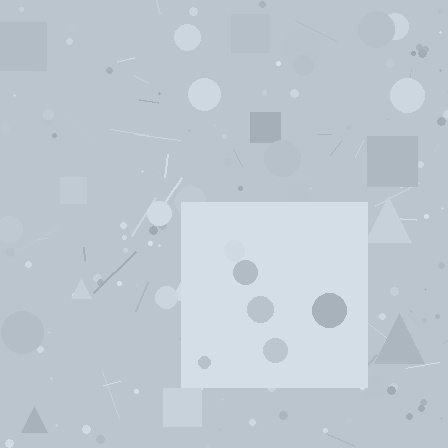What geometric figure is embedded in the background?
A square is embedded in the background.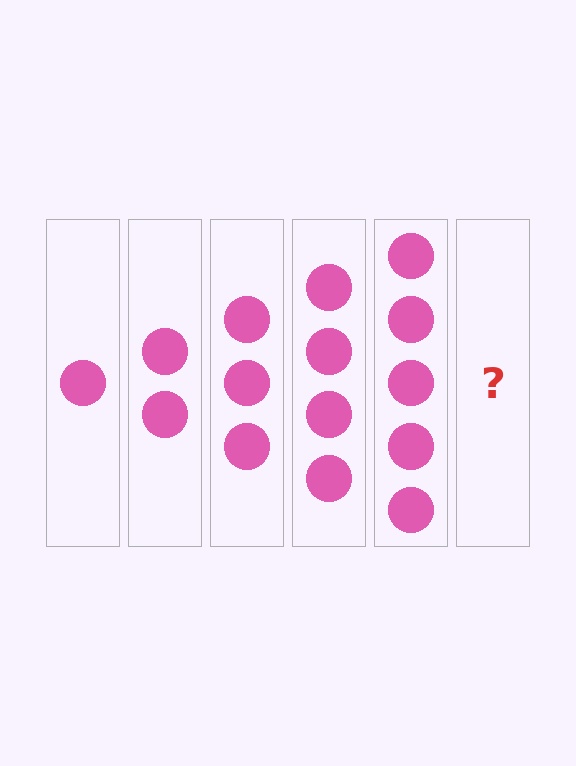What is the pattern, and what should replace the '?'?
The pattern is that each step adds one more circle. The '?' should be 6 circles.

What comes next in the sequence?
The next element should be 6 circles.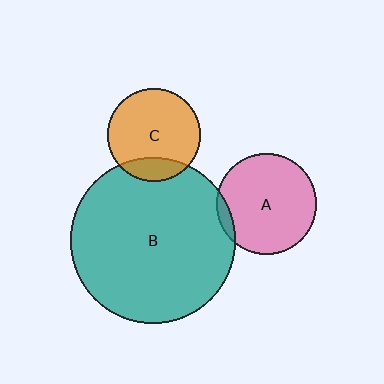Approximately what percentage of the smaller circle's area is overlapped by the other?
Approximately 5%.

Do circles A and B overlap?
Yes.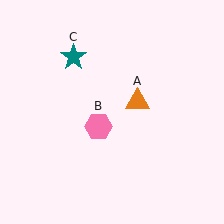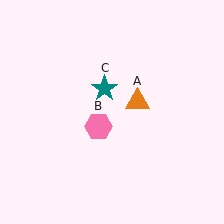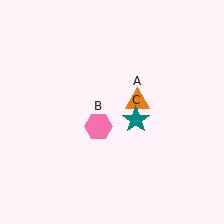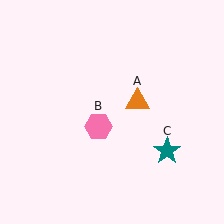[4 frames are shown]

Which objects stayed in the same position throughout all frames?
Orange triangle (object A) and pink hexagon (object B) remained stationary.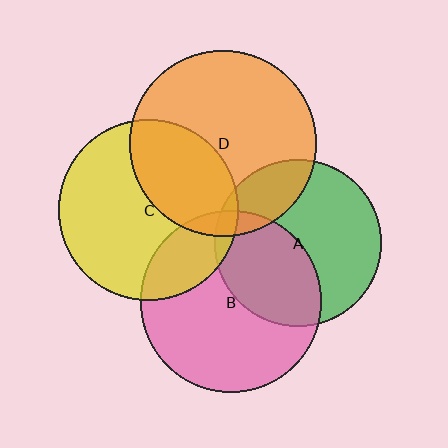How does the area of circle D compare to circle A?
Approximately 1.2 times.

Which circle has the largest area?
Circle D (orange).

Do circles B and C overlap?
Yes.